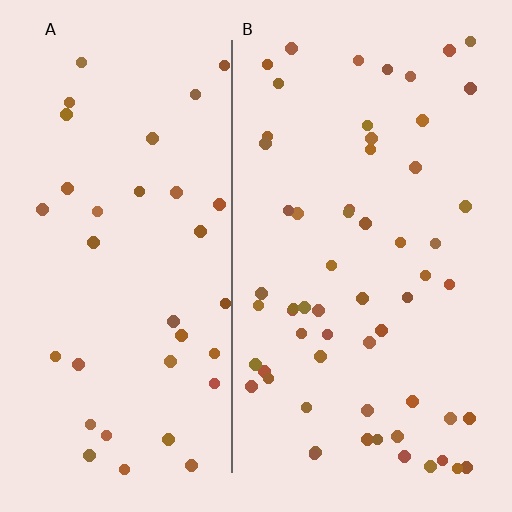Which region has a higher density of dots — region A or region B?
B (the right).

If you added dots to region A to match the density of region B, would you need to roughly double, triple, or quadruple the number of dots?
Approximately double.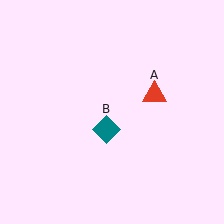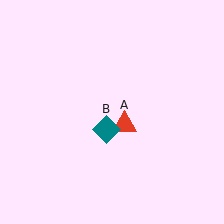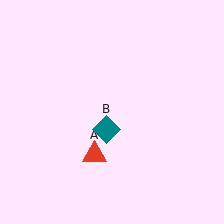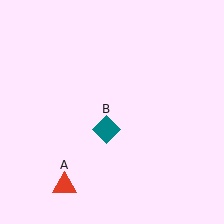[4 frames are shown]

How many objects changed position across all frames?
1 object changed position: red triangle (object A).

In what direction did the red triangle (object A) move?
The red triangle (object A) moved down and to the left.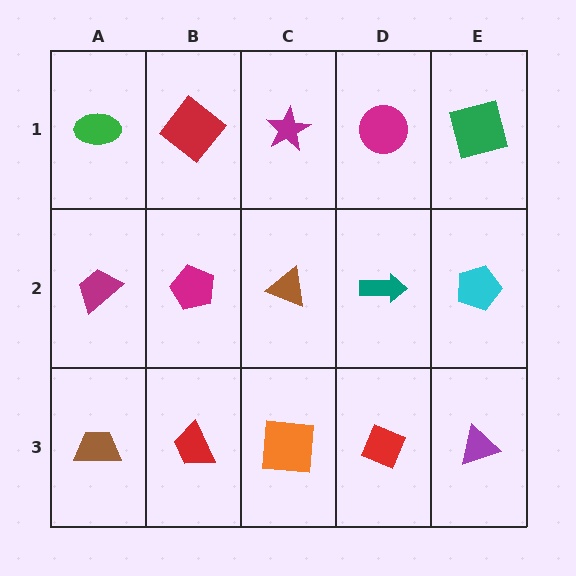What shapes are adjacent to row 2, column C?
A magenta star (row 1, column C), an orange square (row 3, column C), a magenta pentagon (row 2, column B), a teal arrow (row 2, column D).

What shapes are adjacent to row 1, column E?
A cyan pentagon (row 2, column E), a magenta circle (row 1, column D).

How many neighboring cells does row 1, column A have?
2.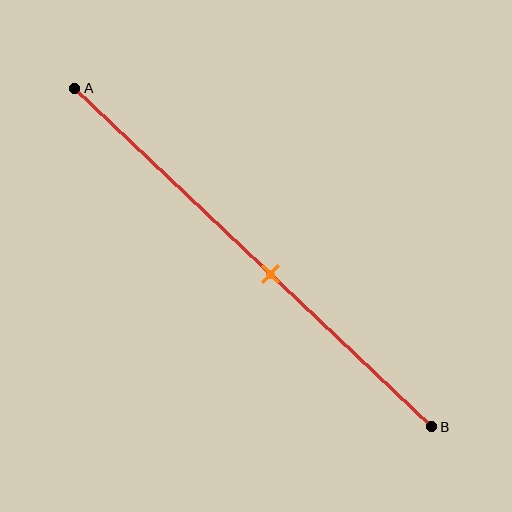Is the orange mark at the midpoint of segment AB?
No, the mark is at about 55% from A, not at the 50% midpoint.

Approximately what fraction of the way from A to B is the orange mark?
The orange mark is approximately 55% of the way from A to B.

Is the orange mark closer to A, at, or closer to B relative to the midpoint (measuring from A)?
The orange mark is closer to point B than the midpoint of segment AB.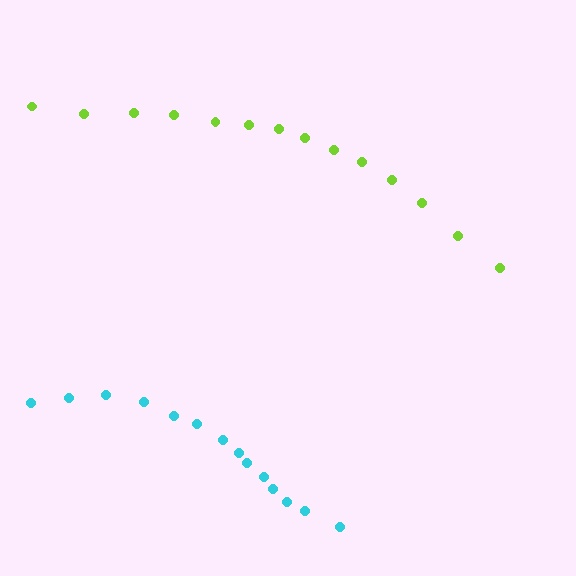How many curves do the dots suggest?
There are 2 distinct paths.